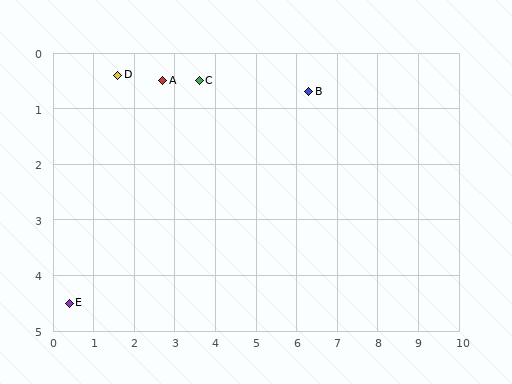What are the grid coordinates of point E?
Point E is at approximately (0.4, 4.5).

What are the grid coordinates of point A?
Point A is at approximately (2.7, 0.5).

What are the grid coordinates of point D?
Point D is at approximately (1.6, 0.4).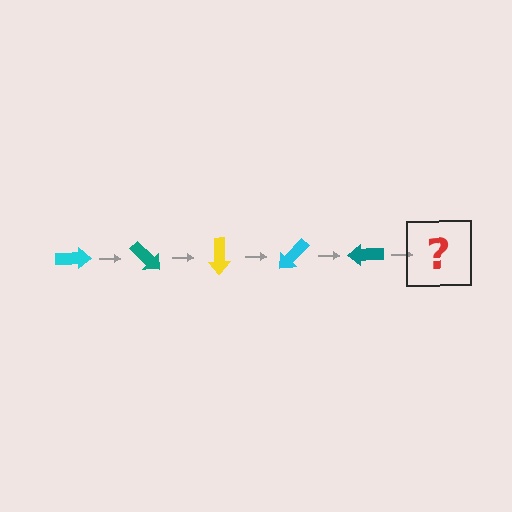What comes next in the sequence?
The next element should be a yellow arrow, rotated 225 degrees from the start.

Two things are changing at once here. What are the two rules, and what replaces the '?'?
The two rules are that it rotates 45 degrees each step and the color cycles through cyan, teal, and yellow. The '?' should be a yellow arrow, rotated 225 degrees from the start.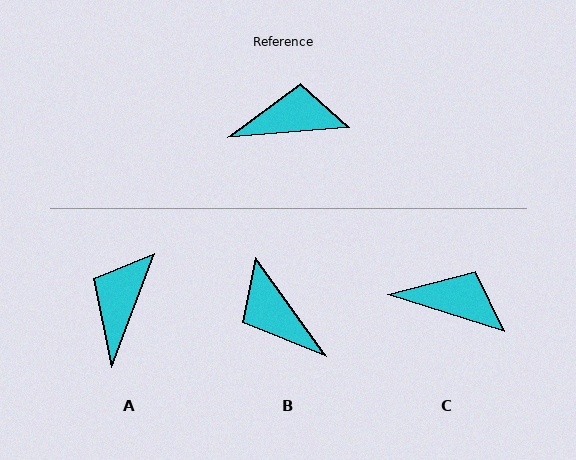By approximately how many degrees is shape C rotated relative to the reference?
Approximately 23 degrees clockwise.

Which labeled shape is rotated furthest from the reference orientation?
B, about 121 degrees away.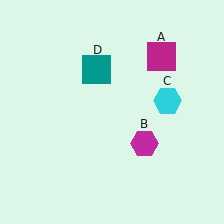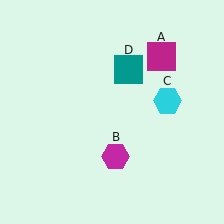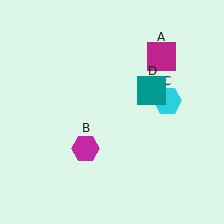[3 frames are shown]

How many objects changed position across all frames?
2 objects changed position: magenta hexagon (object B), teal square (object D).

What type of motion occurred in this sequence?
The magenta hexagon (object B), teal square (object D) rotated clockwise around the center of the scene.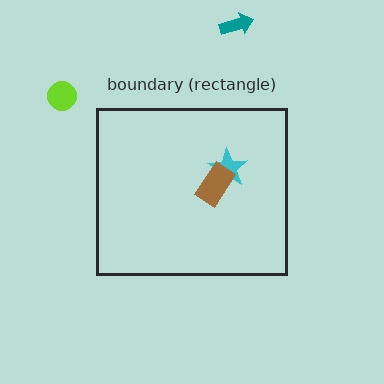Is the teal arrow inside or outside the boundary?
Outside.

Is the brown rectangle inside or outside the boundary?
Inside.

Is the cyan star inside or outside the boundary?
Inside.